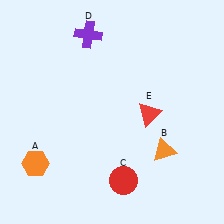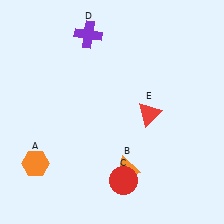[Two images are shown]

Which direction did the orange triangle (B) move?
The orange triangle (B) moved left.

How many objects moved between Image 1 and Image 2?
1 object moved between the two images.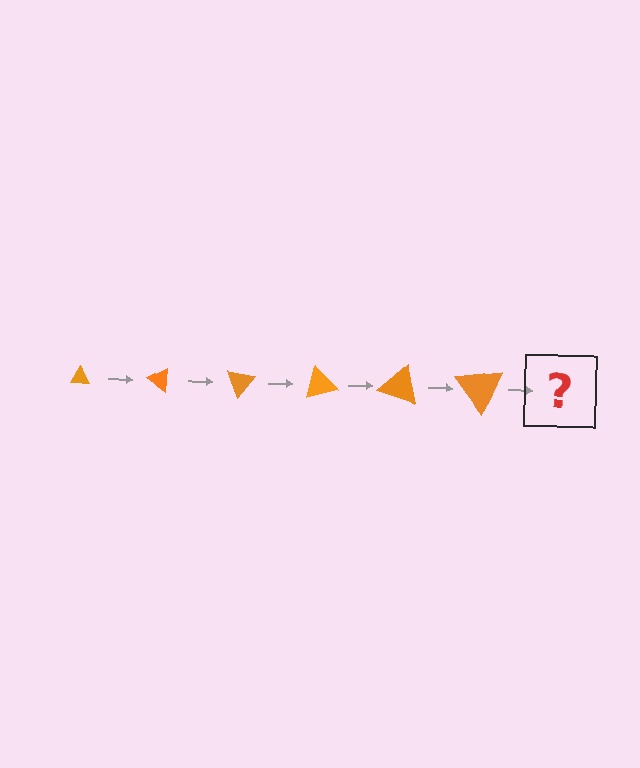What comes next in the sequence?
The next element should be a triangle, larger than the previous one and rotated 210 degrees from the start.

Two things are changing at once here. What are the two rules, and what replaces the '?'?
The two rules are that the triangle grows larger each step and it rotates 35 degrees each step. The '?' should be a triangle, larger than the previous one and rotated 210 degrees from the start.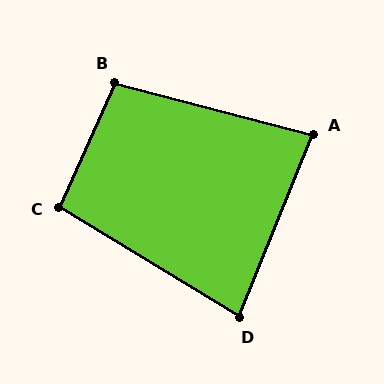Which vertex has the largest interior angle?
B, at approximately 99 degrees.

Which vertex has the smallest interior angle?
D, at approximately 81 degrees.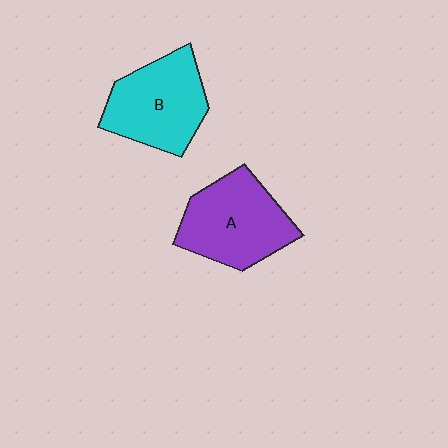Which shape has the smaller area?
Shape B (cyan).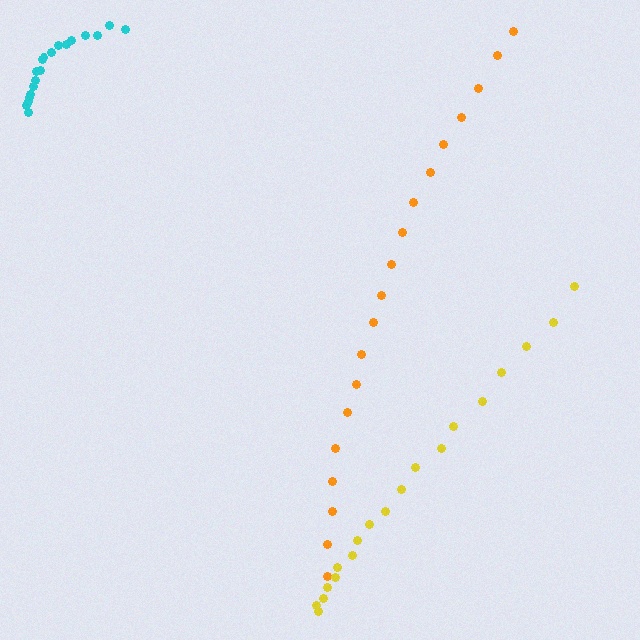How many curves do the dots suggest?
There are 3 distinct paths.